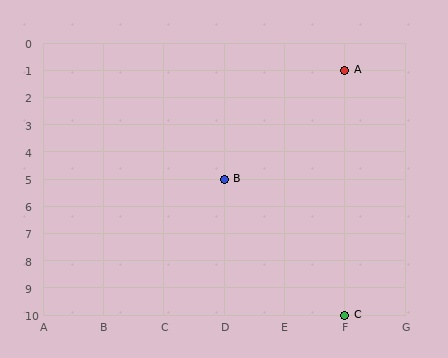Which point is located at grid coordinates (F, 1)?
Point A is at (F, 1).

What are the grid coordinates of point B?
Point B is at grid coordinates (D, 5).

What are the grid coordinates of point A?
Point A is at grid coordinates (F, 1).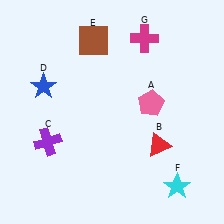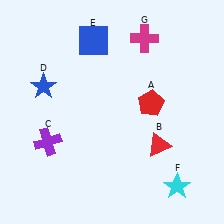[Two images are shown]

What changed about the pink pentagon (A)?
In Image 1, A is pink. In Image 2, it changed to red.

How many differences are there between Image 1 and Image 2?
There are 2 differences between the two images.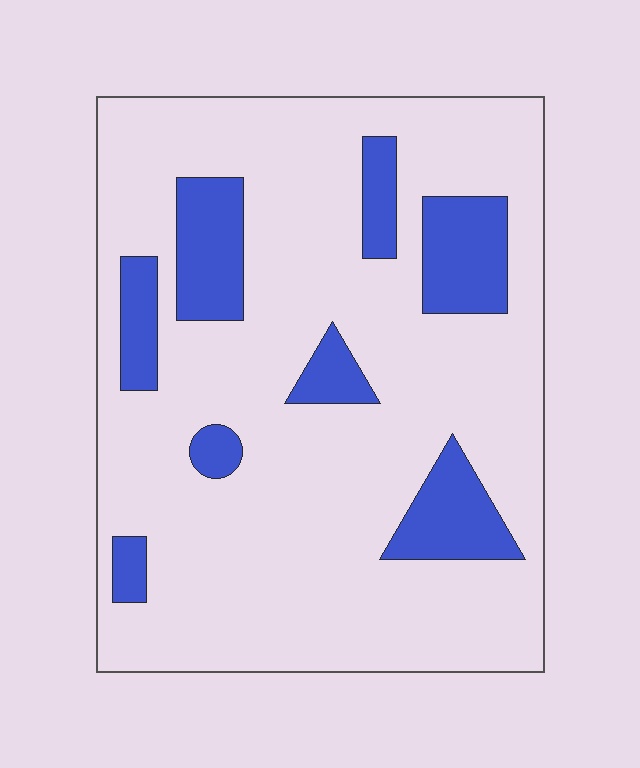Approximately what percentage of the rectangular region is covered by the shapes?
Approximately 20%.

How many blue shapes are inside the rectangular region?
8.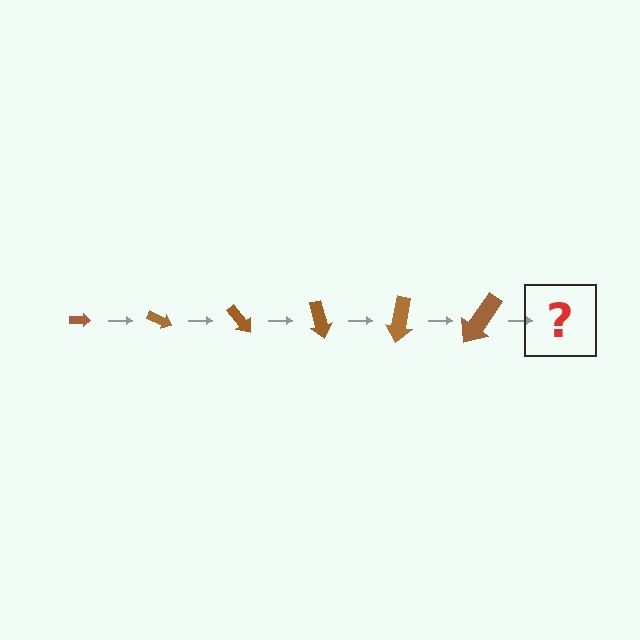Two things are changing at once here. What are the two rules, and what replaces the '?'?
The two rules are that the arrow grows larger each step and it rotates 25 degrees each step. The '?' should be an arrow, larger than the previous one and rotated 150 degrees from the start.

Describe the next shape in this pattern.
It should be an arrow, larger than the previous one and rotated 150 degrees from the start.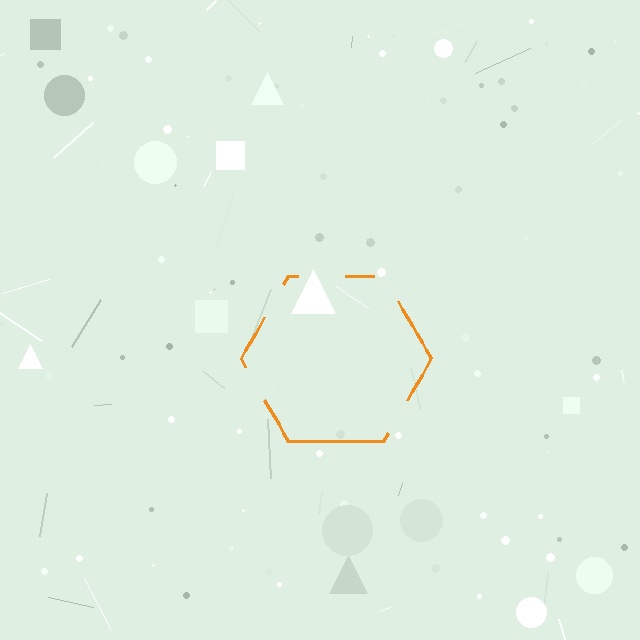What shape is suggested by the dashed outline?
The dashed outline suggests a hexagon.